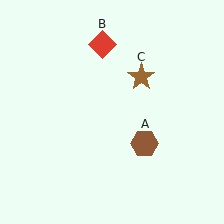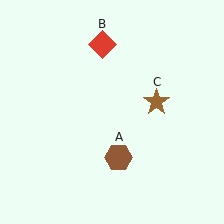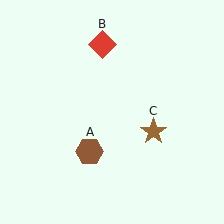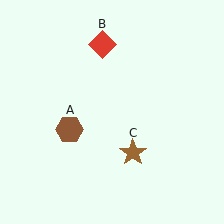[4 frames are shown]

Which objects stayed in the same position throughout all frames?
Red diamond (object B) remained stationary.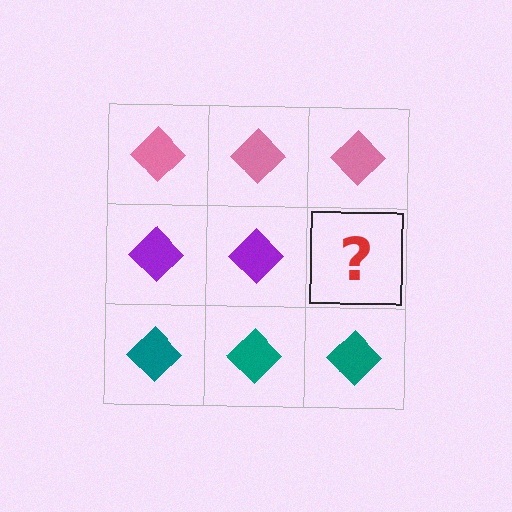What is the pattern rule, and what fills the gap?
The rule is that each row has a consistent color. The gap should be filled with a purple diamond.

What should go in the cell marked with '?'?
The missing cell should contain a purple diamond.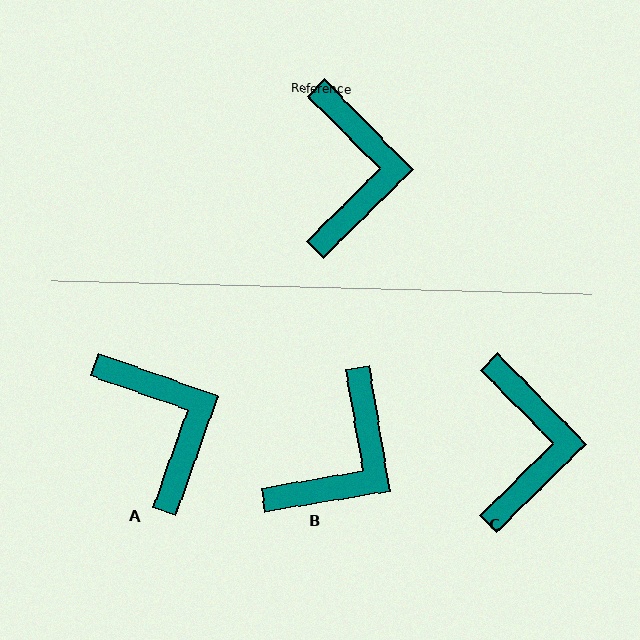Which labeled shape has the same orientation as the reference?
C.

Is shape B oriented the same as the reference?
No, it is off by about 35 degrees.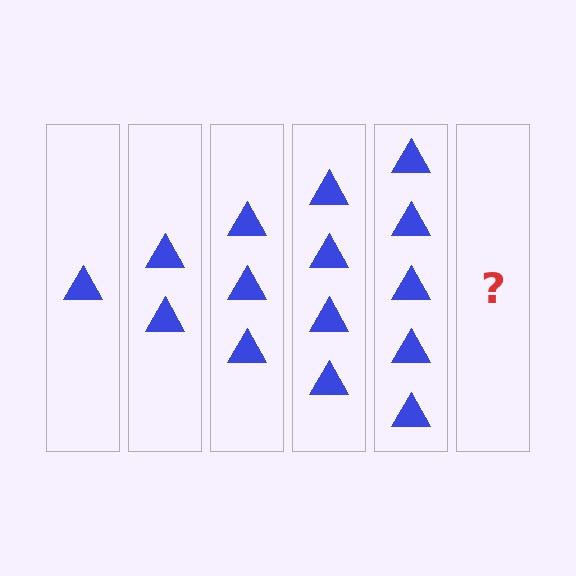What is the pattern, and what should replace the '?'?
The pattern is that each step adds one more triangle. The '?' should be 6 triangles.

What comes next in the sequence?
The next element should be 6 triangles.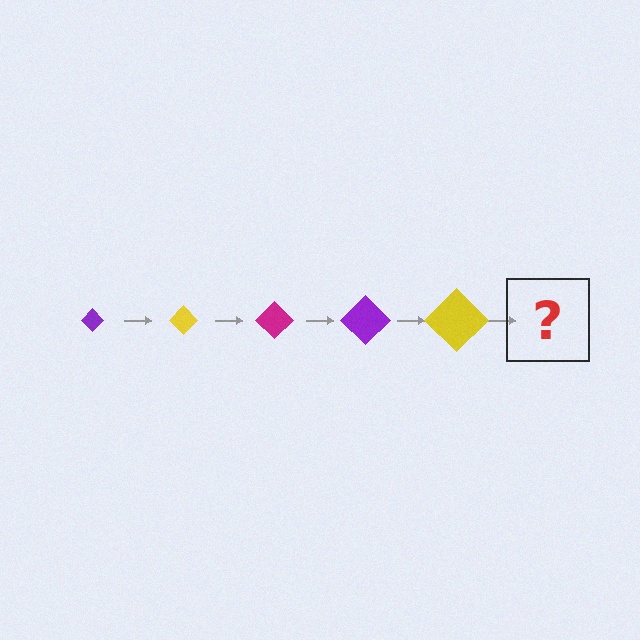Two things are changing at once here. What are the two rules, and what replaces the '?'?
The two rules are that the diamond grows larger each step and the color cycles through purple, yellow, and magenta. The '?' should be a magenta diamond, larger than the previous one.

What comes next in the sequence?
The next element should be a magenta diamond, larger than the previous one.